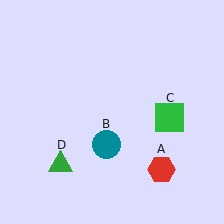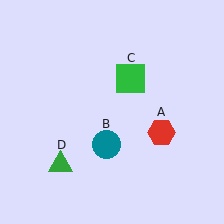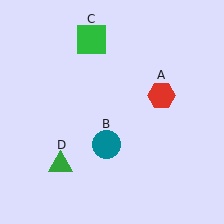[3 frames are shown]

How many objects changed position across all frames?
2 objects changed position: red hexagon (object A), green square (object C).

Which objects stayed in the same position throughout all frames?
Teal circle (object B) and green triangle (object D) remained stationary.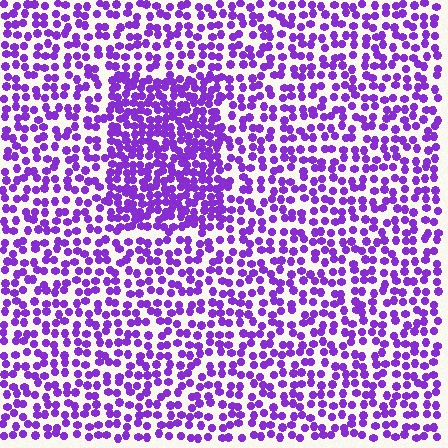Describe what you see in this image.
The image contains small purple elements arranged at two different densities. A rectangle-shaped region is visible where the elements are more densely packed than the surrounding area.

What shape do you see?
I see a rectangle.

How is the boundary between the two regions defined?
The boundary is defined by a change in element density (approximately 1.8x ratio). All elements are the same color, size, and shape.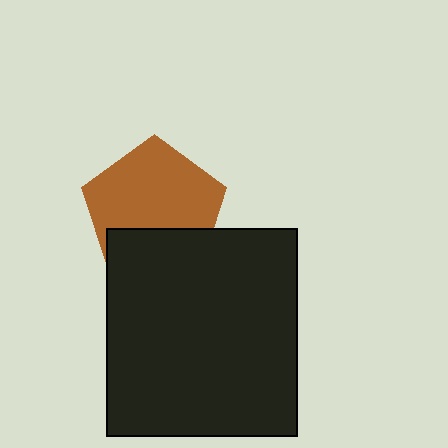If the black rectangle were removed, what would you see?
You would see the complete brown pentagon.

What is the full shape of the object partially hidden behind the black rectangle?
The partially hidden object is a brown pentagon.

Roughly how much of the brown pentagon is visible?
Most of it is visible (roughly 67%).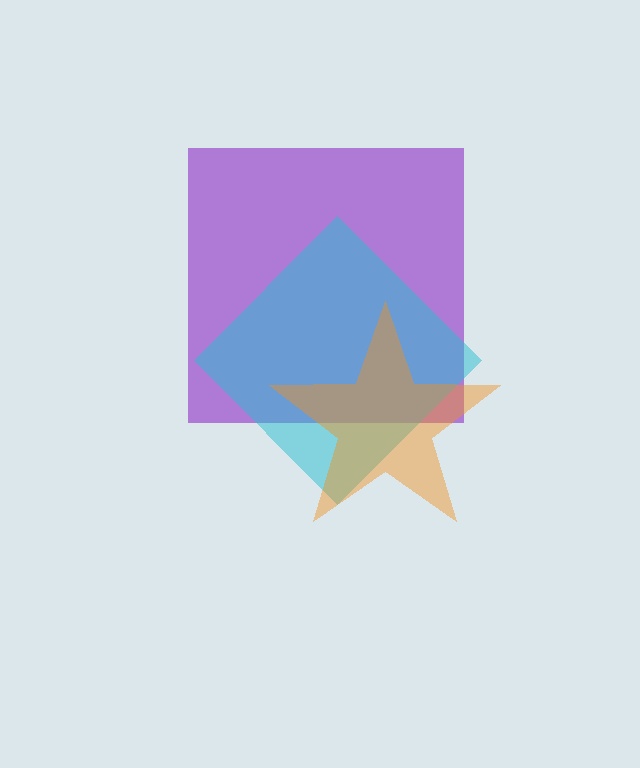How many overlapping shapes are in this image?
There are 3 overlapping shapes in the image.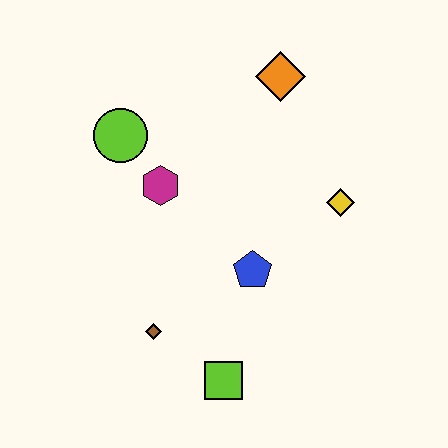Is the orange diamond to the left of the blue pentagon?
No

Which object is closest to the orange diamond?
The yellow diamond is closest to the orange diamond.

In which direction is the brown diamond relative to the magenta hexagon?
The brown diamond is below the magenta hexagon.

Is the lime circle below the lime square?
No